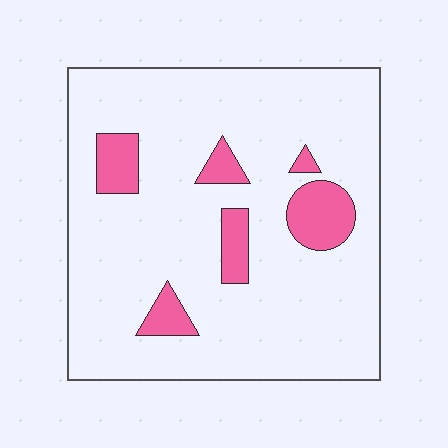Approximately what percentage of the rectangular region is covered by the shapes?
Approximately 15%.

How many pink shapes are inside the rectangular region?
6.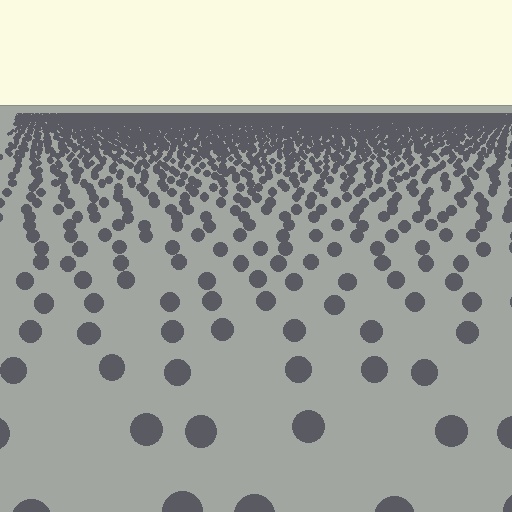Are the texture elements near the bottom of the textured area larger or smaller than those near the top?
Larger. Near the bottom, elements are closer to the viewer and appear at a bigger on-screen size.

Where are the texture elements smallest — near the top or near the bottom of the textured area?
Near the top.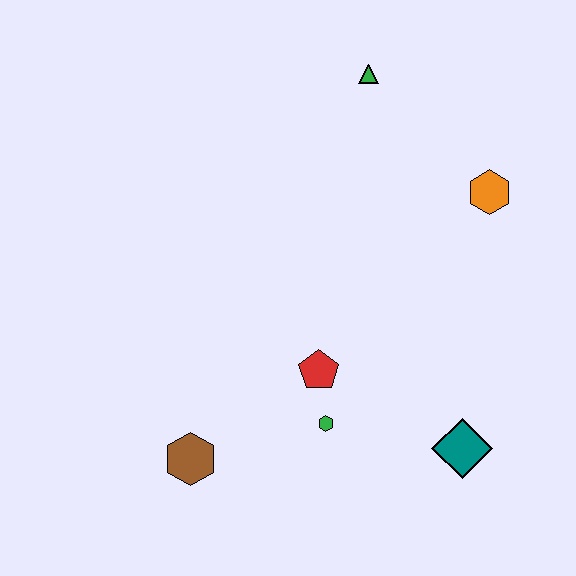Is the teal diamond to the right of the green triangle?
Yes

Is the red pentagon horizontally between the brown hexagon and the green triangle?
Yes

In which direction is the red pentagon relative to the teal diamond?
The red pentagon is to the left of the teal diamond.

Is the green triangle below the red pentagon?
No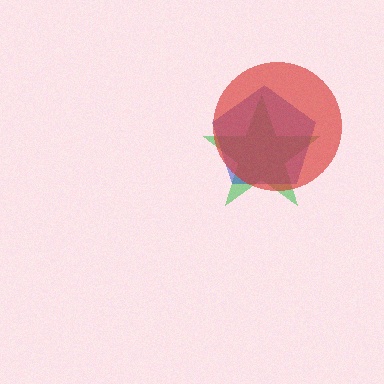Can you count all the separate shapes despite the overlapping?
Yes, there are 3 separate shapes.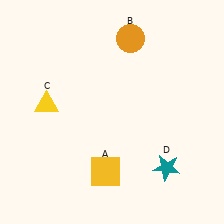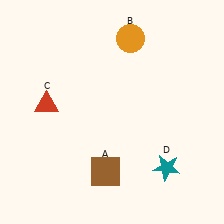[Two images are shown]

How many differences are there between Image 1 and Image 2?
There are 2 differences between the two images.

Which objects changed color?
A changed from yellow to brown. C changed from yellow to red.